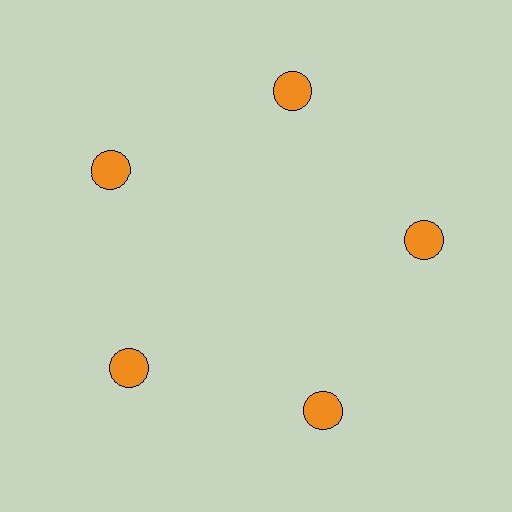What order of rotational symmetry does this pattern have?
This pattern has 5-fold rotational symmetry.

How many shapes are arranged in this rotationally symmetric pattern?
There are 5 shapes, arranged in 5 groups of 1.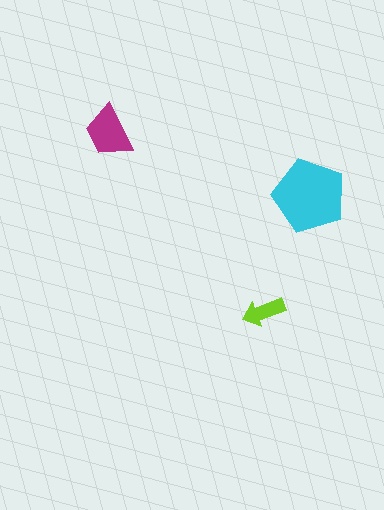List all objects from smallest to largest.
The lime arrow, the magenta trapezoid, the cyan pentagon.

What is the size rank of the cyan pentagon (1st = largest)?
1st.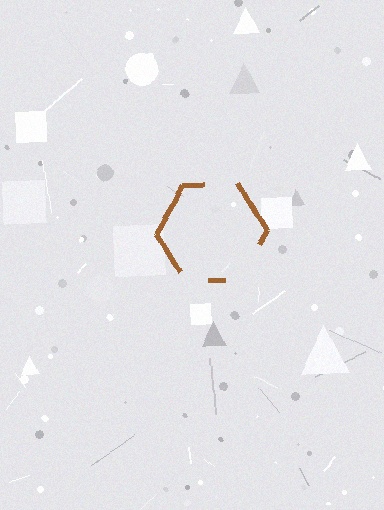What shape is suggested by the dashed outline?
The dashed outline suggests a hexagon.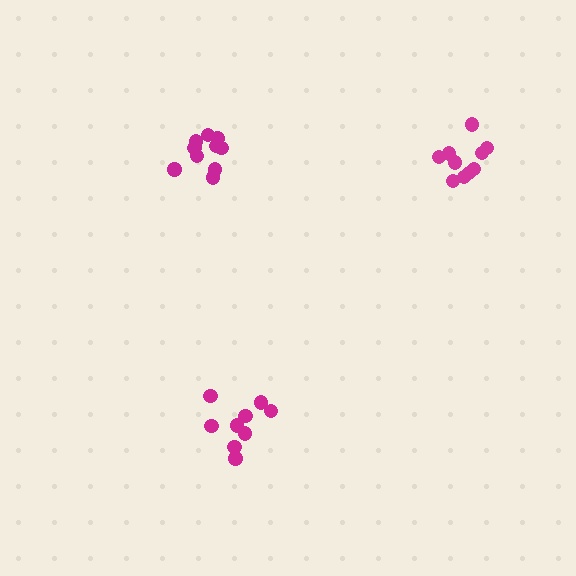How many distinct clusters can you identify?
There are 3 distinct clusters.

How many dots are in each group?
Group 1: 9 dots, Group 2: 10 dots, Group 3: 10 dots (29 total).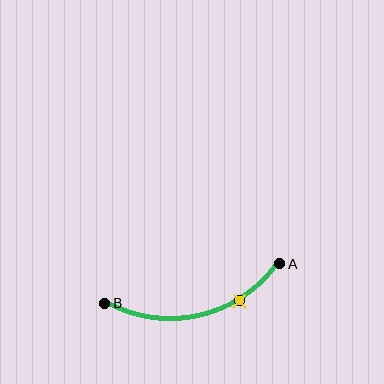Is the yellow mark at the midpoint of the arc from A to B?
No. The yellow mark lies on the arc but is closer to endpoint A. The arc midpoint would be at the point on the curve equidistant along the arc from both A and B.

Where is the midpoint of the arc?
The arc midpoint is the point on the curve farthest from the straight line joining A and B. It sits below that line.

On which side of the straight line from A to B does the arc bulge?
The arc bulges below the straight line connecting A and B.